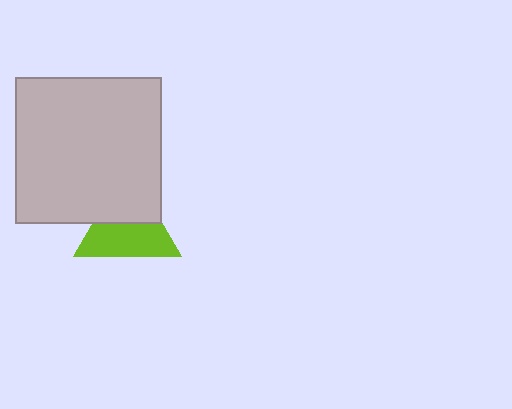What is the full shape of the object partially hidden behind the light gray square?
The partially hidden object is a lime triangle.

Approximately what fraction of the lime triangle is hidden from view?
Roughly 41% of the lime triangle is hidden behind the light gray square.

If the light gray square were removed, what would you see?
You would see the complete lime triangle.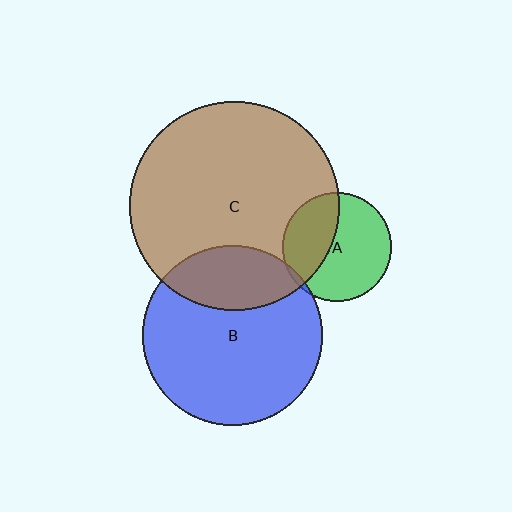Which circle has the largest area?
Circle C (brown).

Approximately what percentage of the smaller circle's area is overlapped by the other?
Approximately 40%.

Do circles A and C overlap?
Yes.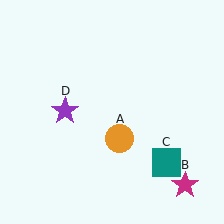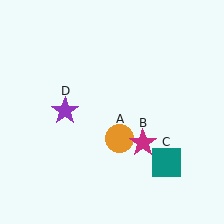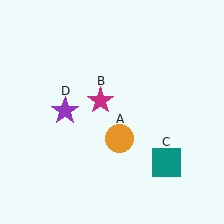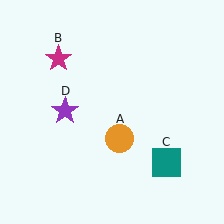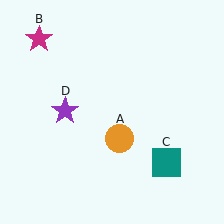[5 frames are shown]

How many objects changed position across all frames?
1 object changed position: magenta star (object B).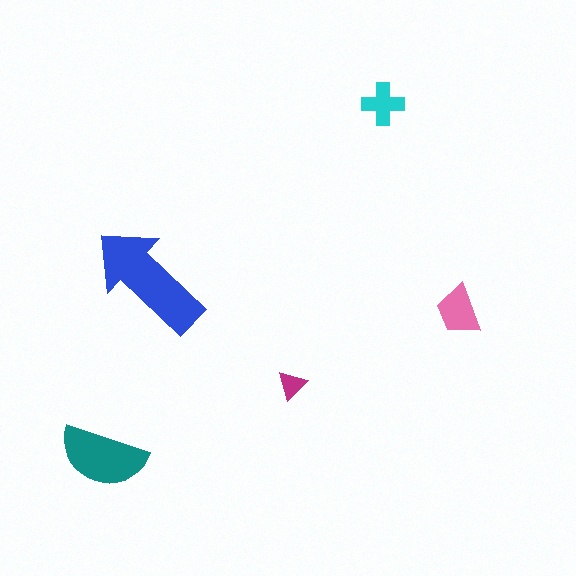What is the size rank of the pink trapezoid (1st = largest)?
3rd.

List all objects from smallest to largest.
The magenta triangle, the cyan cross, the pink trapezoid, the teal semicircle, the blue arrow.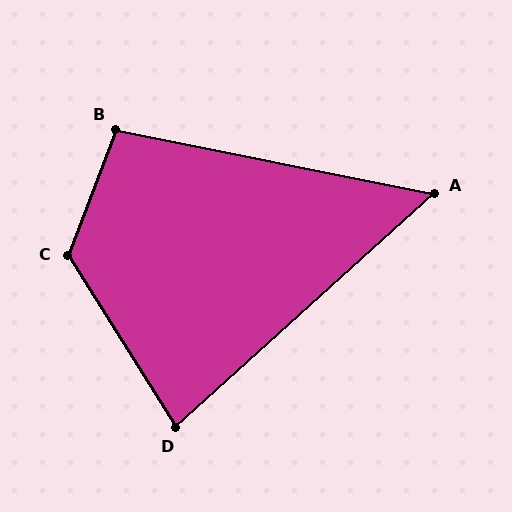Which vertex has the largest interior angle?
C, at approximately 127 degrees.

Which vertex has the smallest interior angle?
A, at approximately 53 degrees.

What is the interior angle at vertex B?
Approximately 100 degrees (obtuse).